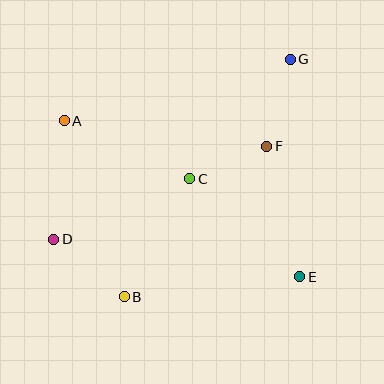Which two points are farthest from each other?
Points D and G are farthest from each other.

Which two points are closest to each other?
Points C and F are closest to each other.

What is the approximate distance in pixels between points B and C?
The distance between B and C is approximately 135 pixels.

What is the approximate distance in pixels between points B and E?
The distance between B and E is approximately 176 pixels.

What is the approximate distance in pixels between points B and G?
The distance between B and G is approximately 290 pixels.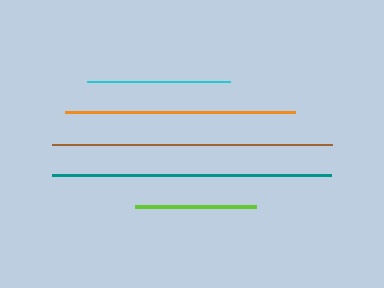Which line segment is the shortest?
The lime line is the shortest at approximately 120 pixels.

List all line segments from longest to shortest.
From longest to shortest: brown, teal, orange, cyan, lime.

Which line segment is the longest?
The brown line is the longest at approximately 280 pixels.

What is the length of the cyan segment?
The cyan segment is approximately 143 pixels long.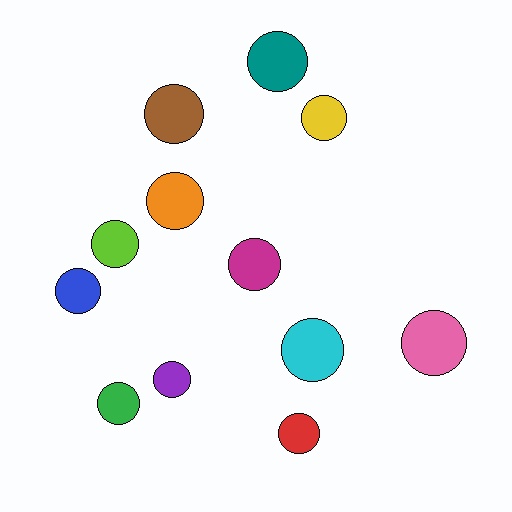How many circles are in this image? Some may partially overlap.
There are 12 circles.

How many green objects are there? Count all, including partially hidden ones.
There is 1 green object.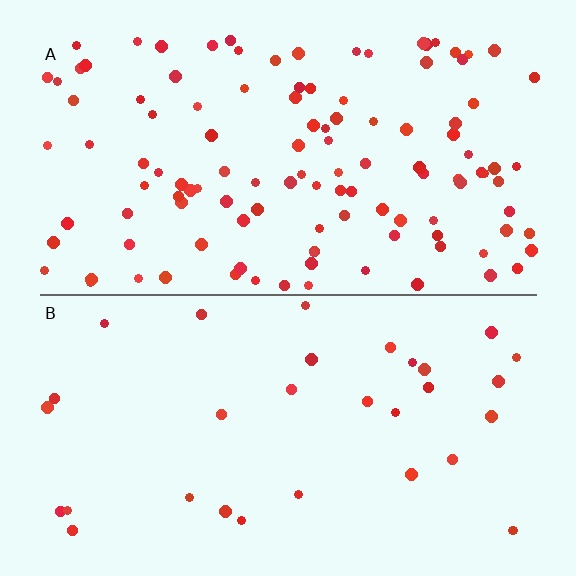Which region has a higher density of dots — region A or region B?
A (the top).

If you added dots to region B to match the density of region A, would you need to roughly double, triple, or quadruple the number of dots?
Approximately quadruple.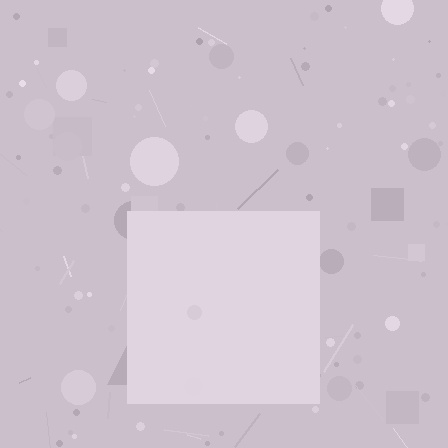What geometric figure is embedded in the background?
A square is embedded in the background.